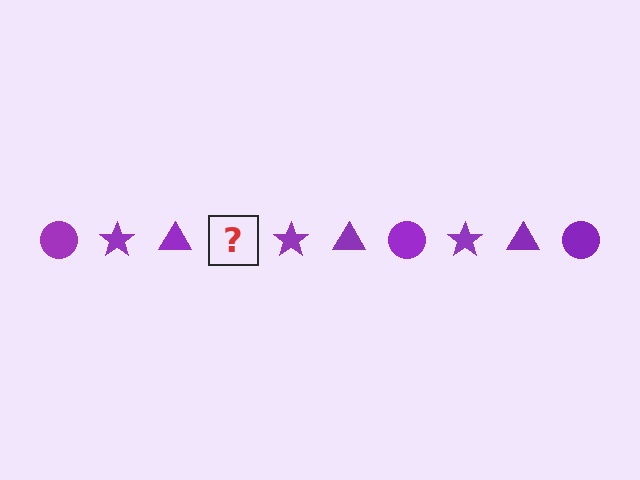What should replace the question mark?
The question mark should be replaced with a purple circle.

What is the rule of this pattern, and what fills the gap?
The rule is that the pattern cycles through circle, star, triangle shapes in purple. The gap should be filled with a purple circle.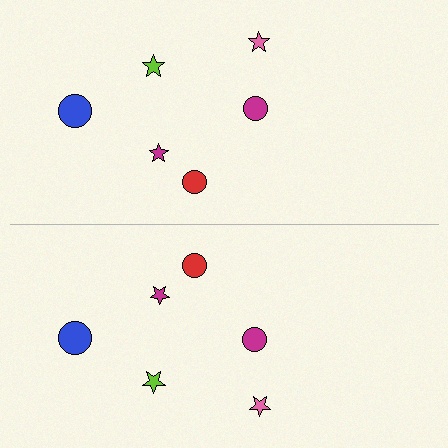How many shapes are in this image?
There are 12 shapes in this image.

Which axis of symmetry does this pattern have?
The pattern has a horizontal axis of symmetry running through the center of the image.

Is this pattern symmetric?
Yes, this pattern has bilateral (reflection) symmetry.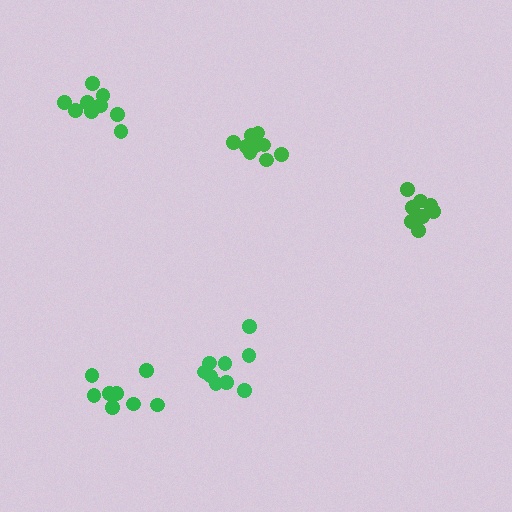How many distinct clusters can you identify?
There are 5 distinct clusters.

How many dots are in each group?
Group 1: 9 dots, Group 2: 8 dots, Group 3: 9 dots, Group 4: 9 dots, Group 5: 8 dots (43 total).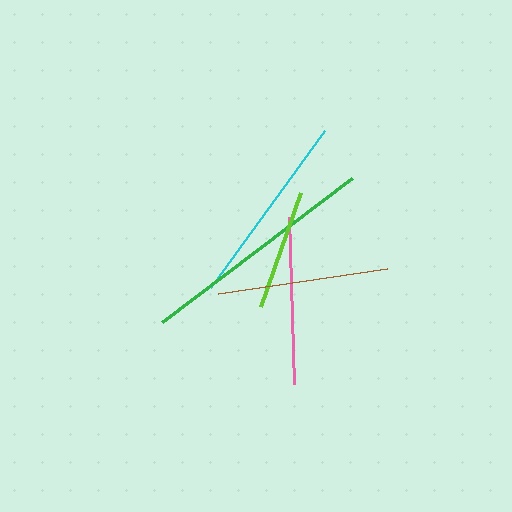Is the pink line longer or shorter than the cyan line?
The cyan line is longer than the pink line.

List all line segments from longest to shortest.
From longest to shortest: green, cyan, brown, pink, lime.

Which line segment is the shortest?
The lime line is the shortest at approximately 121 pixels.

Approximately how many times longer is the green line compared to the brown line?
The green line is approximately 1.4 times the length of the brown line.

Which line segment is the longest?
The green line is the longest at approximately 238 pixels.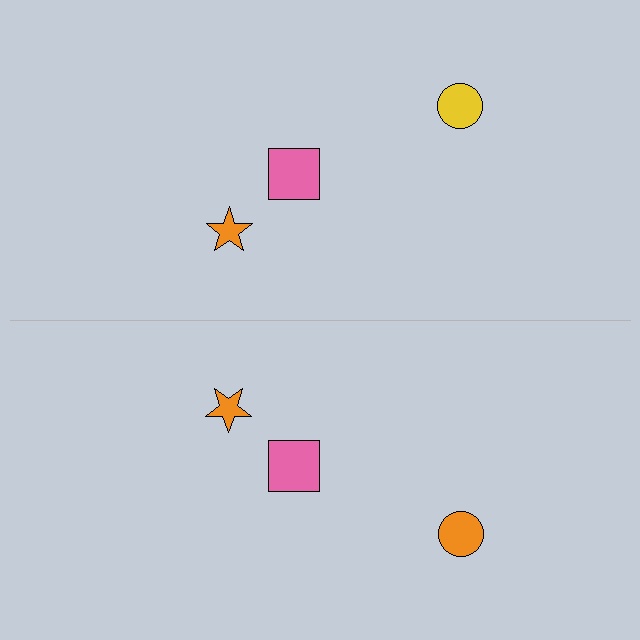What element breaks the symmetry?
The orange circle on the bottom side breaks the symmetry — its mirror counterpart is yellow.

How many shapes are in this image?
There are 6 shapes in this image.